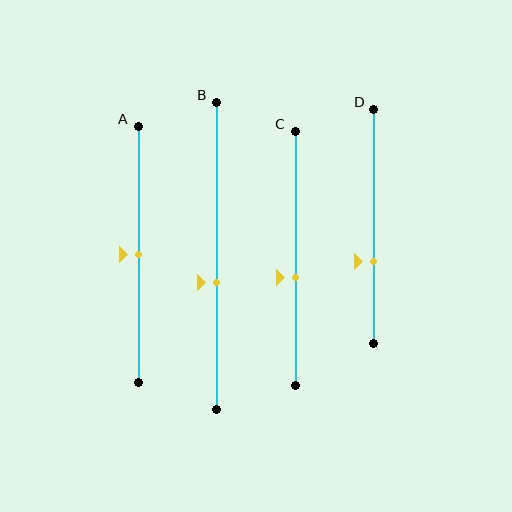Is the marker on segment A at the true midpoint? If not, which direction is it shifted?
Yes, the marker on segment A is at the true midpoint.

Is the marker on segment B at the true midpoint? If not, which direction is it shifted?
No, the marker on segment B is shifted downward by about 9% of the segment length.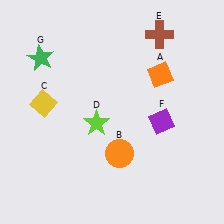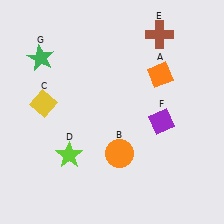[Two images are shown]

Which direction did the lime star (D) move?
The lime star (D) moved down.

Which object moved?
The lime star (D) moved down.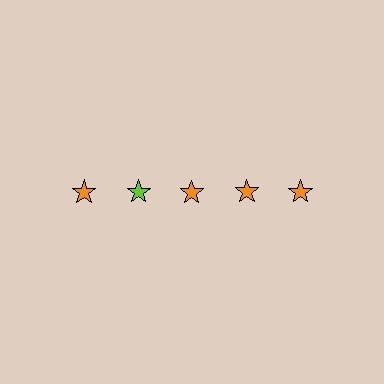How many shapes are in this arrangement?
There are 5 shapes arranged in a grid pattern.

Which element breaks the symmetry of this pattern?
The lime star in the top row, second from left column breaks the symmetry. All other shapes are orange stars.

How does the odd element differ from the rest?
It has a different color: lime instead of orange.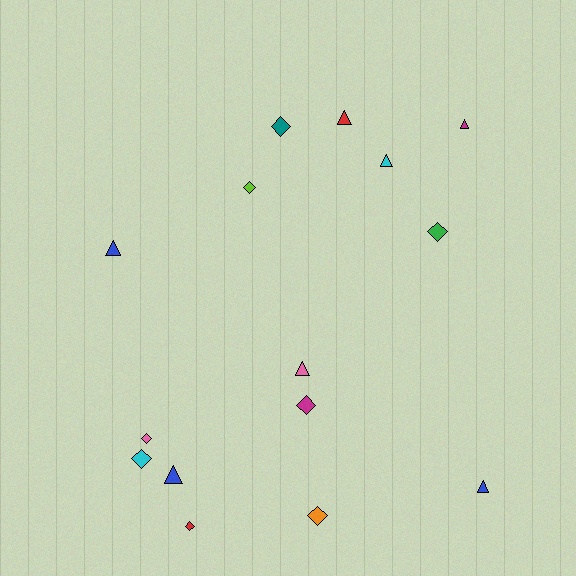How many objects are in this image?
There are 15 objects.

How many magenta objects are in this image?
There are 2 magenta objects.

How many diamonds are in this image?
There are 8 diamonds.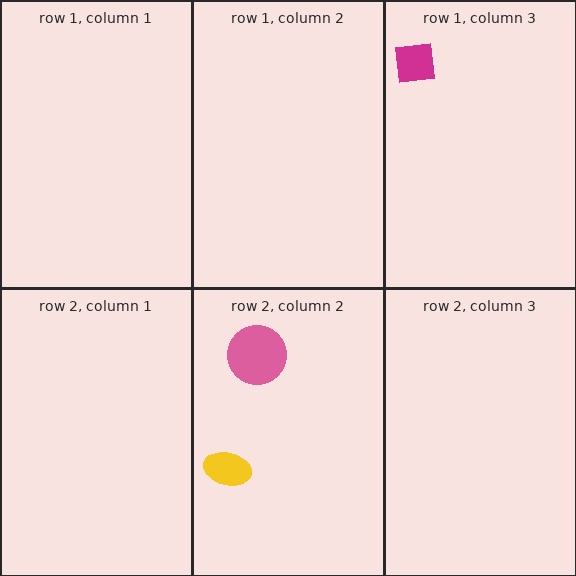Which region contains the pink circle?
The row 2, column 2 region.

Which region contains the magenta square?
The row 1, column 3 region.